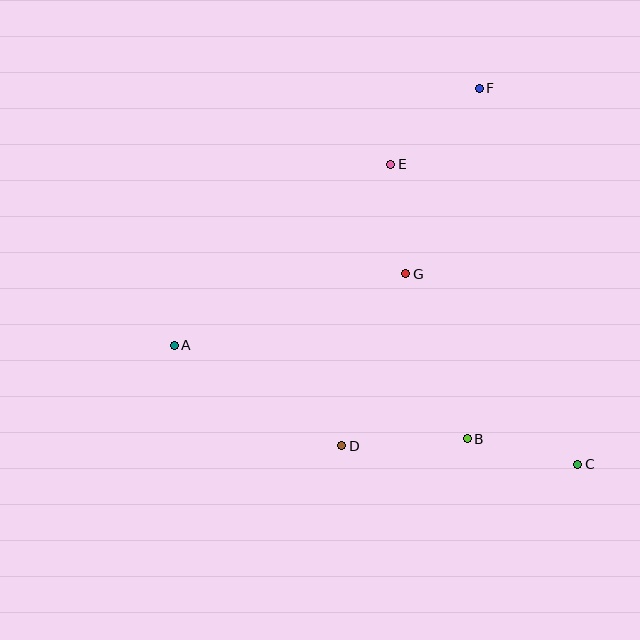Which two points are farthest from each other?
Points A and C are farthest from each other.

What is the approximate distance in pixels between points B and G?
The distance between B and G is approximately 177 pixels.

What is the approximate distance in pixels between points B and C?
The distance between B and C is approximately 113 pixels.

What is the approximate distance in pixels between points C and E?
The distance between C and E is approximately 354 pixels.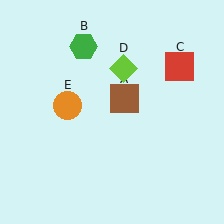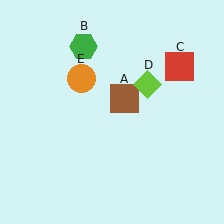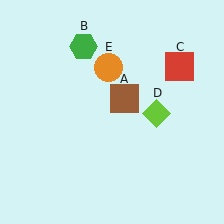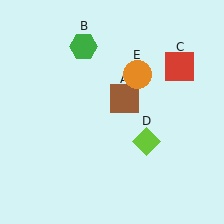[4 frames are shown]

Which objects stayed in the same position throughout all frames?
Brown square (object A) and green hexagon (object B) and red square (object C) remained stationary.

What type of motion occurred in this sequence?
The lime diamond (object D), orange circle (object E) rotated clockwise around the center of the scene.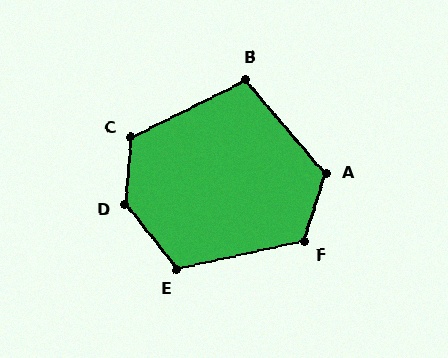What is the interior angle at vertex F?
Approximately 120 degrees (obtuse).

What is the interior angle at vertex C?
Approximately 122 degrees (obtuse).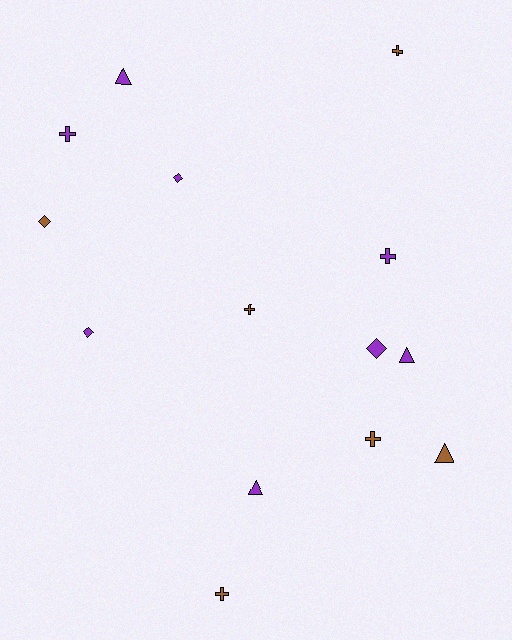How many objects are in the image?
There are 14 objects.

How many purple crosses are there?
There are 2 purple crosses.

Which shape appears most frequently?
Cross, with 6 objects.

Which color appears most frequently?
Purple, with 8 objects.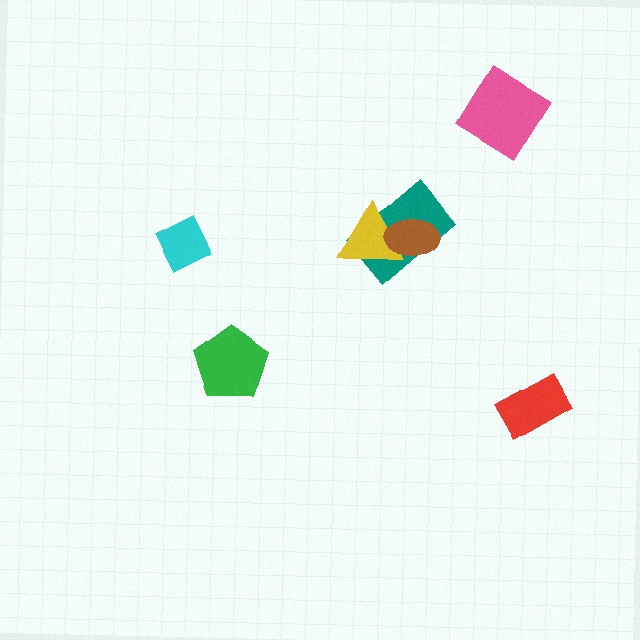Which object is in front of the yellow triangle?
The brown ellipse is in front of the yellow triangle.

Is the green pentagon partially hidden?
No, no other shape covers it.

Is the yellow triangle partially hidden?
Yes, it is partially covered by another shape.